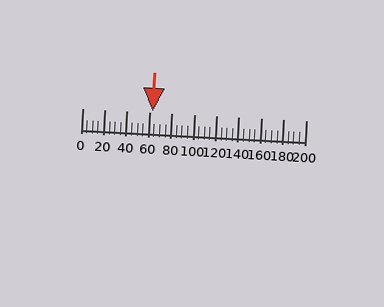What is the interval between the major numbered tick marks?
The major tick marks are spaced 20 units apart.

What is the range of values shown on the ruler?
The ruler shows values from 0 to 200.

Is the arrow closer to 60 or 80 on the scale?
The arrow is closer to 60.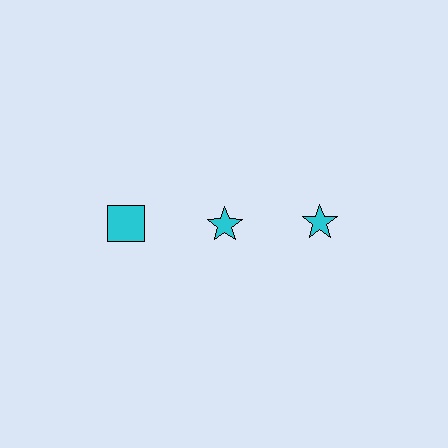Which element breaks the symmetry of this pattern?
The cyan square in the top row, leftmost column breaks the symmetry. All other shapes are cyan stars.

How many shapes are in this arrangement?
There are 3 shapes arranged in a grid pattern.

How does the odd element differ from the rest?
It has a different shape: square instead of star.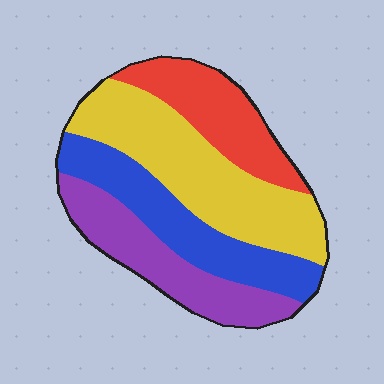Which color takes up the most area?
Yellow, at roughly 35%.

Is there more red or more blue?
Blue.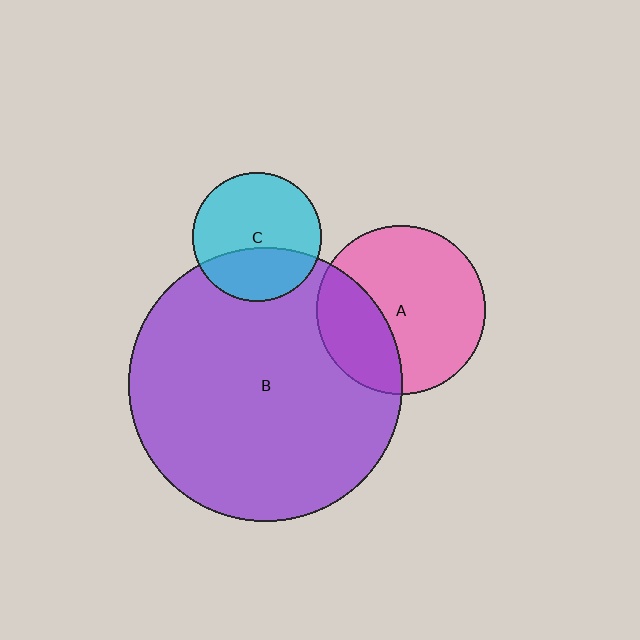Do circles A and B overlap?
Yes.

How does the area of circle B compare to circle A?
Approximately 2.6 times.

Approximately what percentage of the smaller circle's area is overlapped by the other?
Approximately 30%.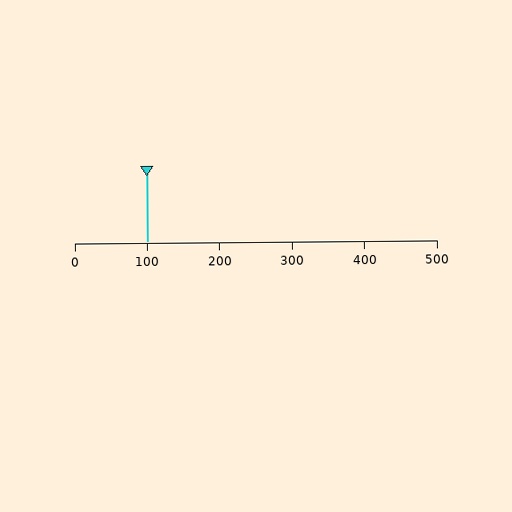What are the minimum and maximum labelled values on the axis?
The axis runs from 0 to 500.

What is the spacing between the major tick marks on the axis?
The major ticks are spaced 100 apart.